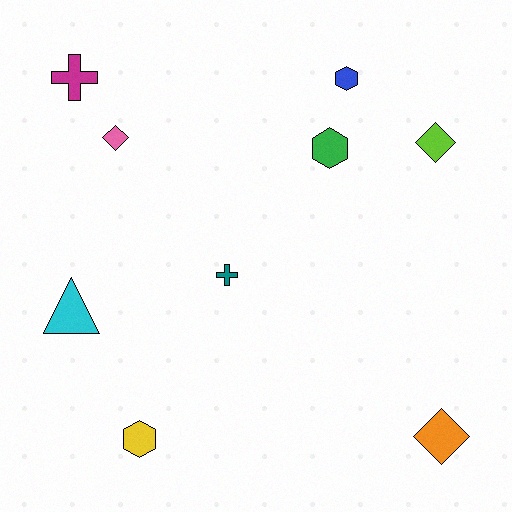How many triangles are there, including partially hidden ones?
There is 1 triangle.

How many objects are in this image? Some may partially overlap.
There are 9 objects.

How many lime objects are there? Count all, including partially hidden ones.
There is 1 lime object.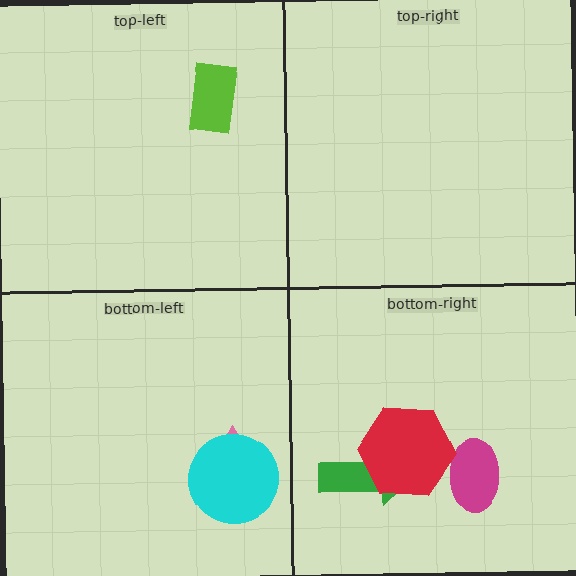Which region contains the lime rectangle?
The top-left region.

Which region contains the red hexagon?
The bottom-right region.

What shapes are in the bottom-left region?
The pink triangle, the cyan circle.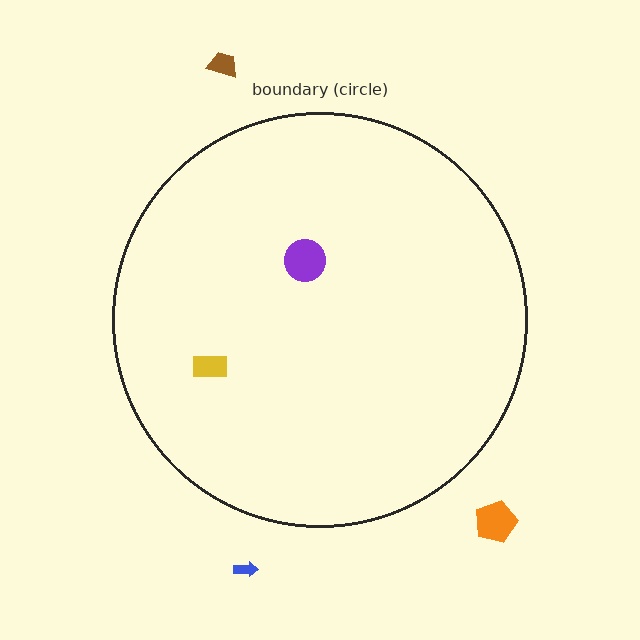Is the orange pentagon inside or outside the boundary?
Outside.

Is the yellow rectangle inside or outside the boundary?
Inside.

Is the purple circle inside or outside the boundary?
Inside.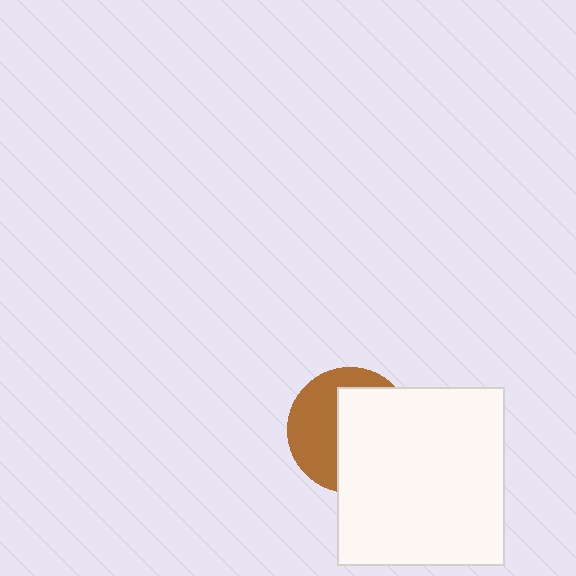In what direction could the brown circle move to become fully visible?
The brown circle could move left. That would shift it out from behind the white rectangle entirely.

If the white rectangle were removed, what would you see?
You would see the complete brown circle.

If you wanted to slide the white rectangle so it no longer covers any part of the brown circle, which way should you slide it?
Slide it right — that is the most direct way to separate the two shapes.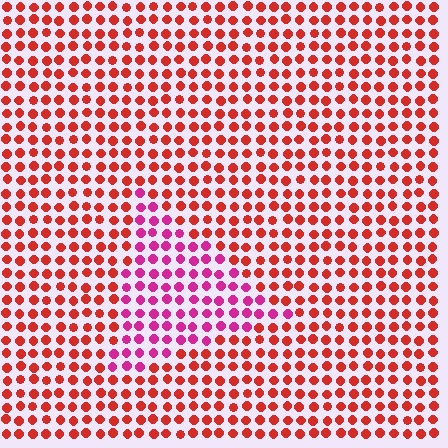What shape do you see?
I see a triangle.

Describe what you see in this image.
The image is filled with small red elements in a uniform arrangement. A triangle-shaped region is visible where the elements are tinted to a slightly different hue, forming a subtle color boundary.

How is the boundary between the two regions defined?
The boundary is defined purely by a slight shift in hue (about 42 degrees). Spacing, size, and orientation are identical on both sides.